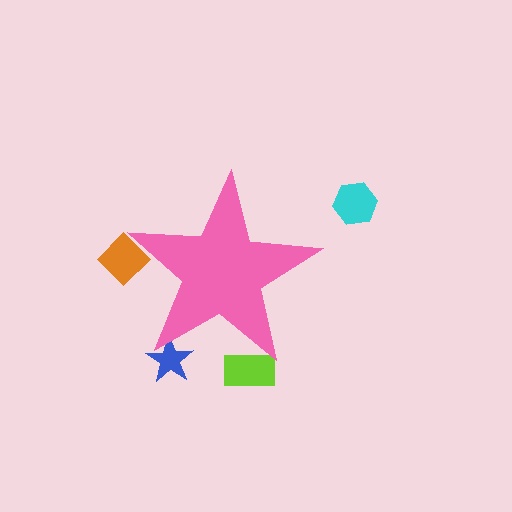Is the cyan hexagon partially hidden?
No, the cyan hexagon is fully visible.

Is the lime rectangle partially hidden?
Yes, the lime rectangle is partially hidden behind the pink star.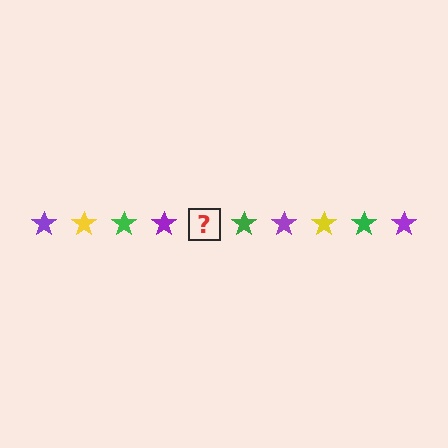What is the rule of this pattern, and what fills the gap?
The rule is that the pattern cycles through purple, yellow, green stars. The gap should be filled with a yellow star.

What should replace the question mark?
The question mark should be replaced with a yellow star.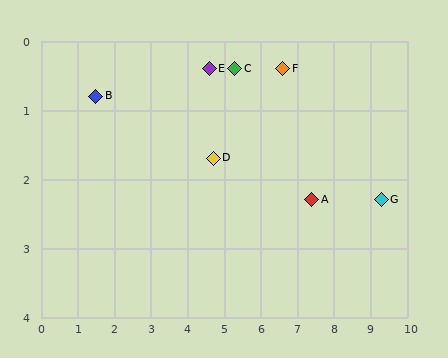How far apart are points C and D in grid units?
Points C and D are about 1.4 grid units apart.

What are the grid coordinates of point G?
Point G is at approximately (9.3, 2.3).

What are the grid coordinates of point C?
Point C is at approximately (5.3, 0.4).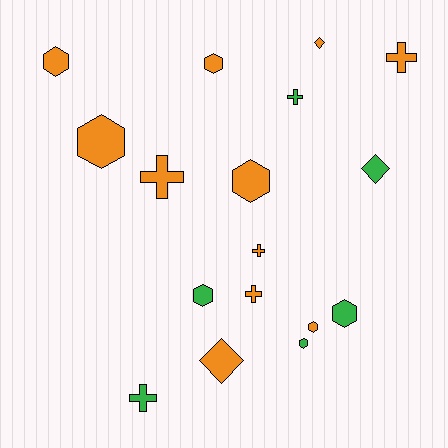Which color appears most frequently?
Orange, with 11 objects.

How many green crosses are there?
There are 2 green crosses.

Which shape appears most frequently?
Hexagon, with 8 objects.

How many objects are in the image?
There are 17 objects.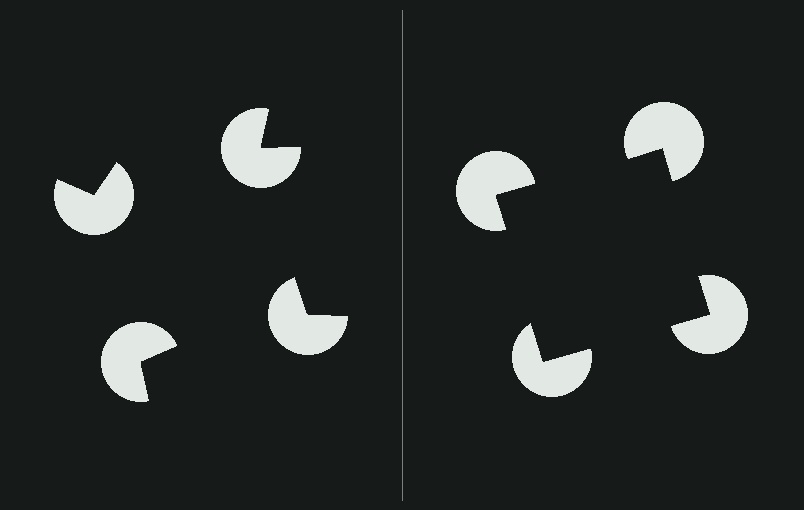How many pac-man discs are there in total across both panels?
8 — 4 on each side.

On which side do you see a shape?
An illusory square appears on the right side. On the left side the wedge cuts are rotated, so no coherent shape forms.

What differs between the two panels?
The pac-man discs are positioned identically on both sides; only the wedge orientations differ. On the right they align to a square; on the left they are misaligned.